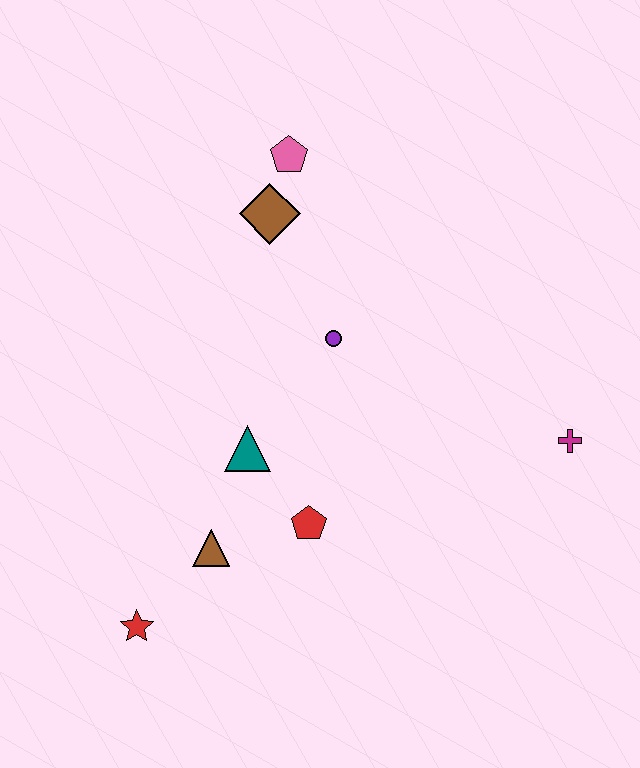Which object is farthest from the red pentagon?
The pink pentagon is farthest from the red pentagon.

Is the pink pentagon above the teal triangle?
Yes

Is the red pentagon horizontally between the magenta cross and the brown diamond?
Yes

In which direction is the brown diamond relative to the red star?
The brown diamond is above the red star.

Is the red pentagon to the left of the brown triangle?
No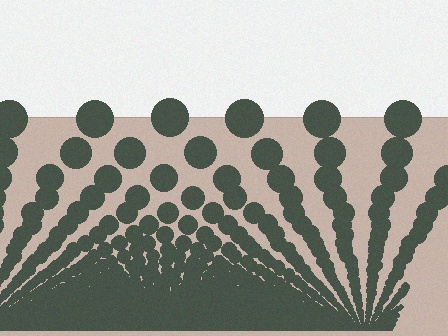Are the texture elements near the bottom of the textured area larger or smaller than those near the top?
Smaller. The gradient is inverted — elements near the bottom are smaller and denser.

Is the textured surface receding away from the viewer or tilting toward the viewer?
The surface appears to tilt toward the viewer. Texture elements get larger and sparser toward the top.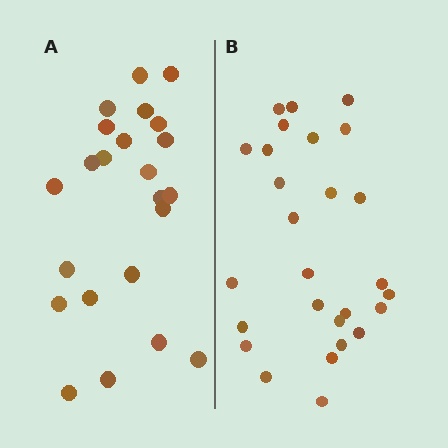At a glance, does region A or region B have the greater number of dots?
Region B (the right region) has more dots.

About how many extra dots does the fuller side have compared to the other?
Region B has about 4 more dots than region A.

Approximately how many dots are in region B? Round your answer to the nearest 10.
About 30 dots. (The exact count is 27, which rounds to 30.)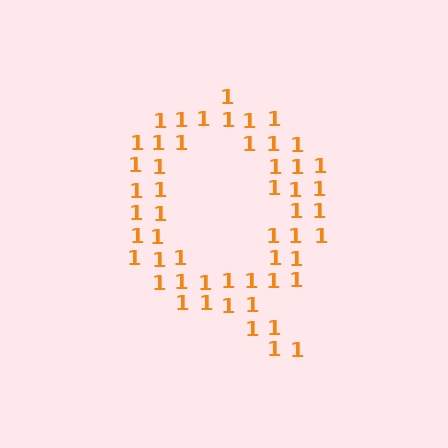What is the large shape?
The large shape is the letter Q.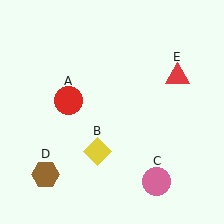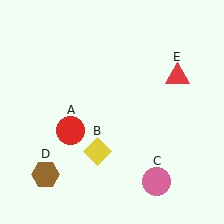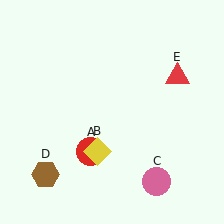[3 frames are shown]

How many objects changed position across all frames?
1 object changed position: red circle (object A).